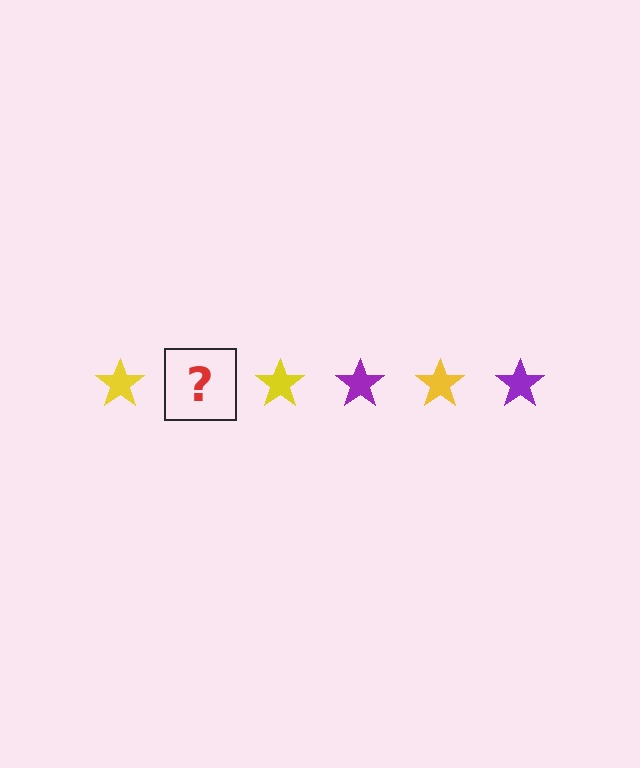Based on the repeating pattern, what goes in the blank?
The blank should be a purple star.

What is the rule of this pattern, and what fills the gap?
The rule is that the pattern cycles through yellow, purple stars. The gap should be filled with a purple star.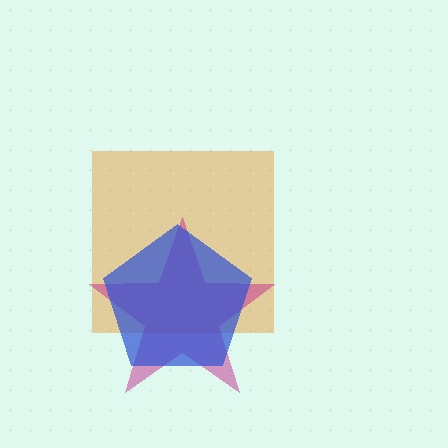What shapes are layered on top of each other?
The layered shapes are: an orange square, a magenta star, a blue pentagon.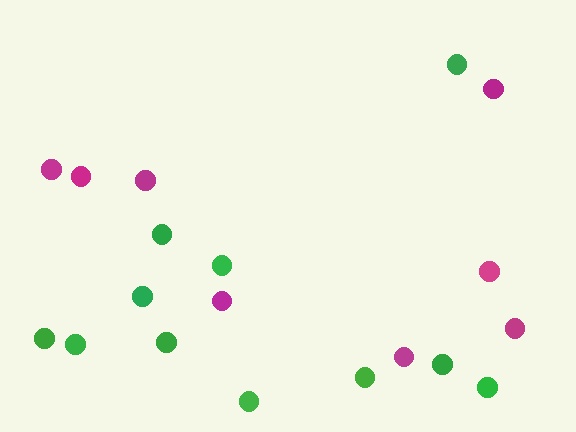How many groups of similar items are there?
There are 2 groups: one group of magenta circles (8) and one group of green circles (11).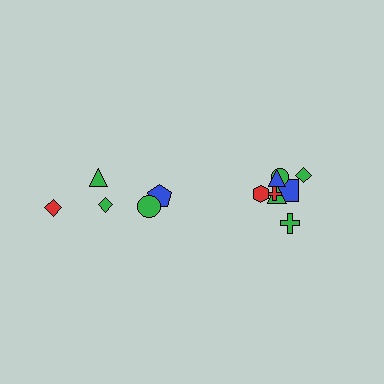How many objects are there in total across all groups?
There are 13 objects.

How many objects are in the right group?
There are 8 objects.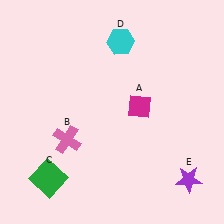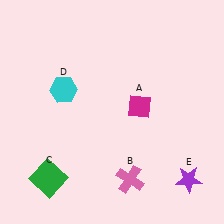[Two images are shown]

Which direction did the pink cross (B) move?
The pink cross (B) moved right.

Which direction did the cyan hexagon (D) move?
The cyan hexagon (D) moved left.